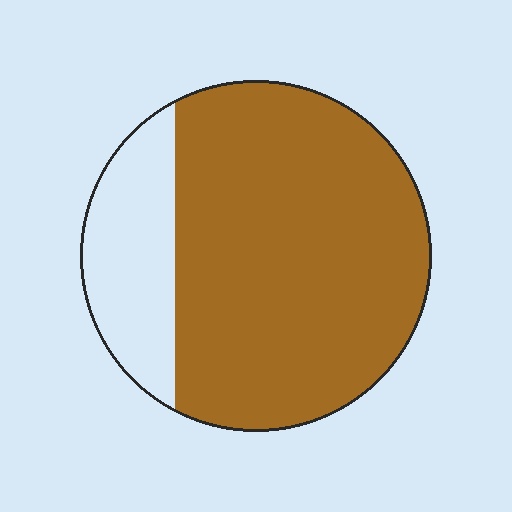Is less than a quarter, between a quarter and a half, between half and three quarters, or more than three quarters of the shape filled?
More than three quarters.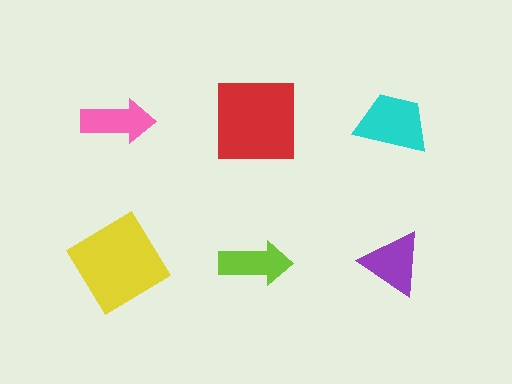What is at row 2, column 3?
A purple triangle.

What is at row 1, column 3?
A cyan trapezoid.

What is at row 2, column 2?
A lime arrow.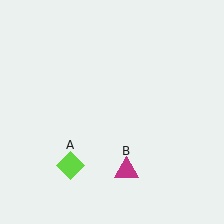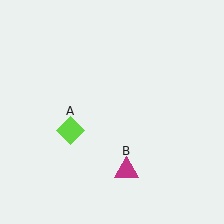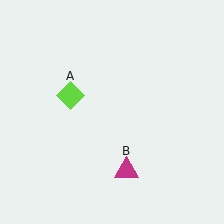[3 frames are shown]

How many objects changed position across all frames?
1 object changed position: lime diamond (object A).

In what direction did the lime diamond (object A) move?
The lime diamond (object A) moved up.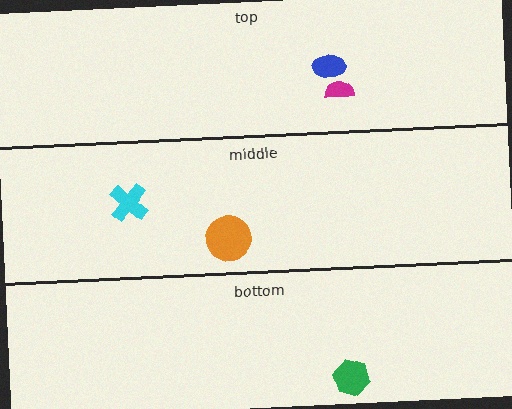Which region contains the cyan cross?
The middle region.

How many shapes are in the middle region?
2.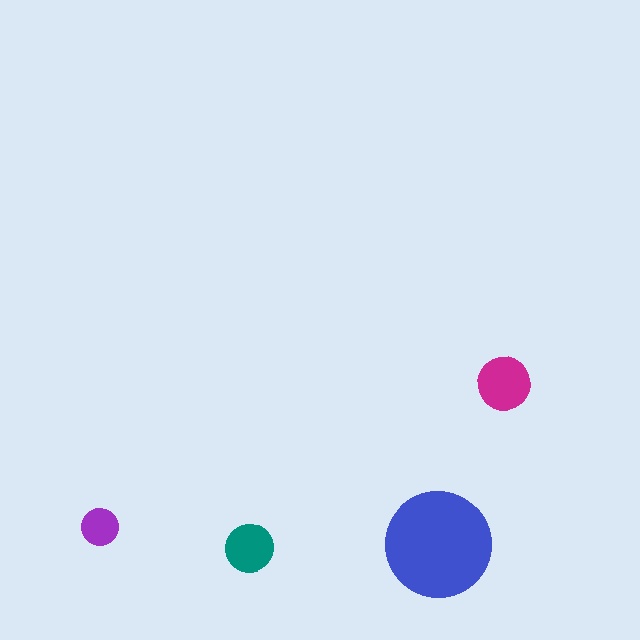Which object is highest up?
The magenta circle is topmost.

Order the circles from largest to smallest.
the blue one, the magenta one, the teal one, the purple one.